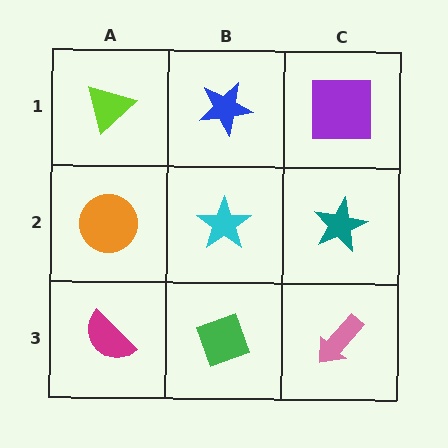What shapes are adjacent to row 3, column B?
A cyan star (row 2, column B), a magenta semicircle (row 3, column A), a pink arrow (row 3, column C).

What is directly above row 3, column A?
An orange circle.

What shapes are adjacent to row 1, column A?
An orange circle (row 2, column A), a blue star (row 1, column B).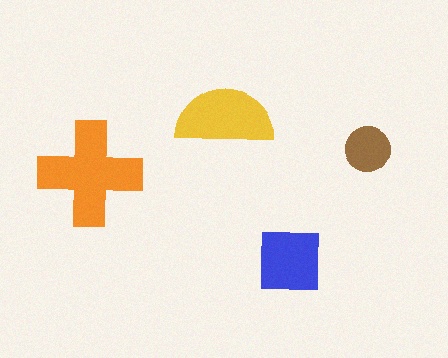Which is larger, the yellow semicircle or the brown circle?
The yellow semicircle.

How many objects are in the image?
There are 4 objects in the image.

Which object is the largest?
The orange cross.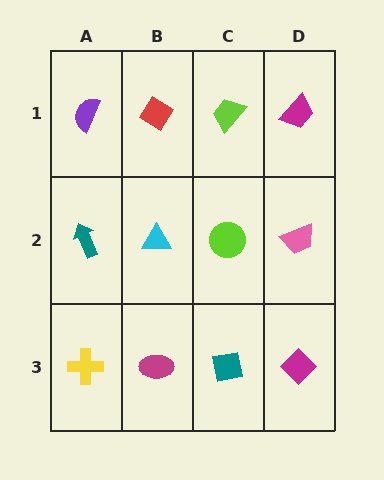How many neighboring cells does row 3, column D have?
2.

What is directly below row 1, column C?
A lime circle.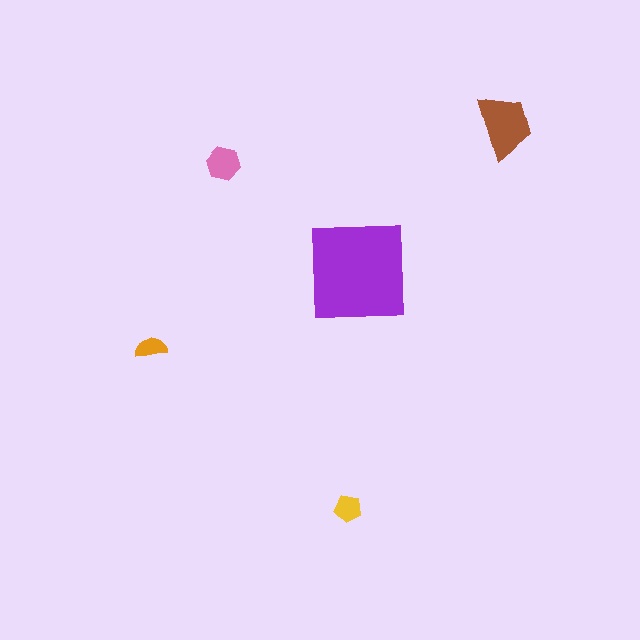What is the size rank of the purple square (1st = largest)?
1st.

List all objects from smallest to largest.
The orange semicircle, the yellow pentagon, the pink hexagon, the brown trapezoid, the purple square.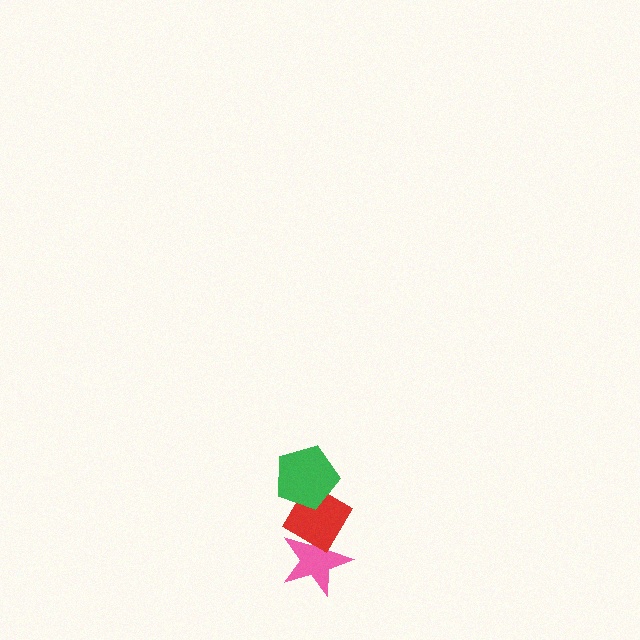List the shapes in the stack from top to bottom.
From top to bottom: the green pentagon, the red diamond, the pink star.